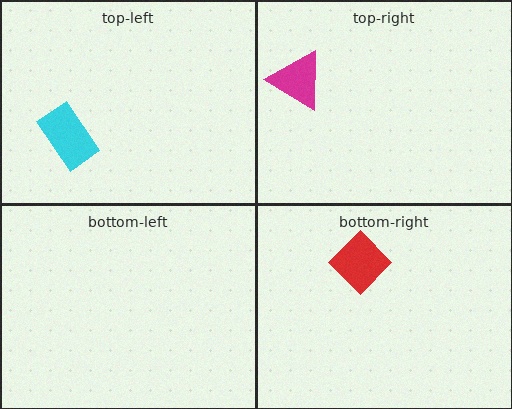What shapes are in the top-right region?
The magenta triangle.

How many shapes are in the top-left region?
1.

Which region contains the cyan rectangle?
The top-left region.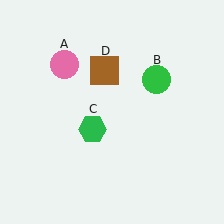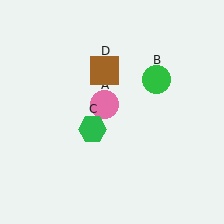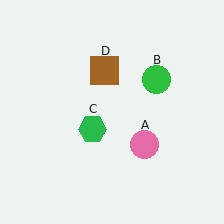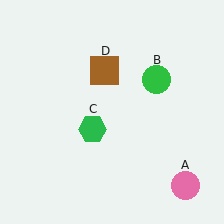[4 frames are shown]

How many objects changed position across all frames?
1 object changed position: pink circle (object A).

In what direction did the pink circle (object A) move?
The pink circle (object A) moved down and to the right.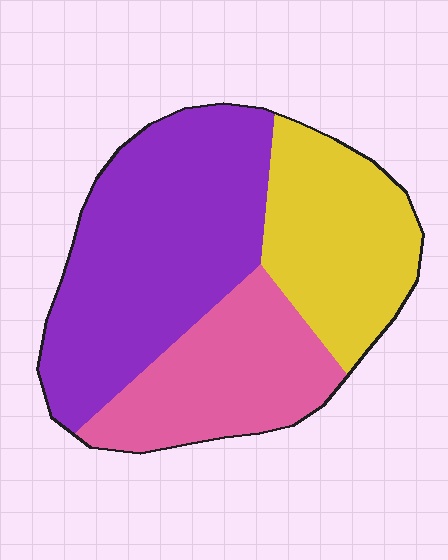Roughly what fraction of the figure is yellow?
Yellow takes up about one quarter (1/4) of the figure.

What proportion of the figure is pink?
Pink takes up about one quarter (1/4) of the figure.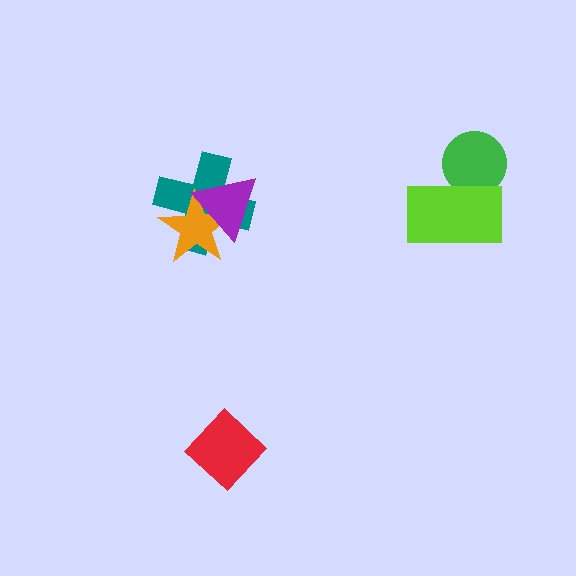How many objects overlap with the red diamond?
0 objects overlap with the red diamond.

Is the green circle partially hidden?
Yes, it is partially covered by another shape.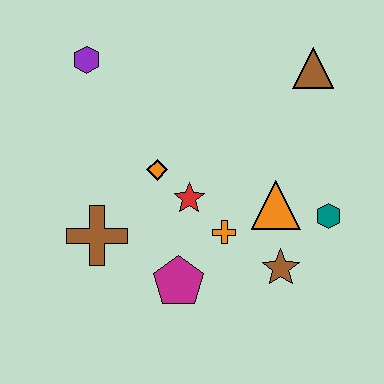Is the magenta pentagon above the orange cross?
No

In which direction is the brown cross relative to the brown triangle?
The brown cross is to the left of the brown triangle.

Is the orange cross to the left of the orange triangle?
Yes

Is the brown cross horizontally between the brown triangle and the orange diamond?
No